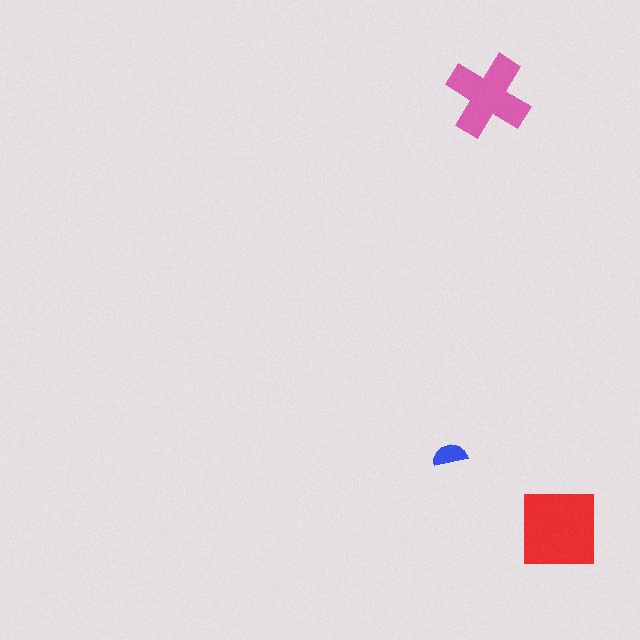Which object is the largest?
The red square.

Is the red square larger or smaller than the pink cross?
Larger.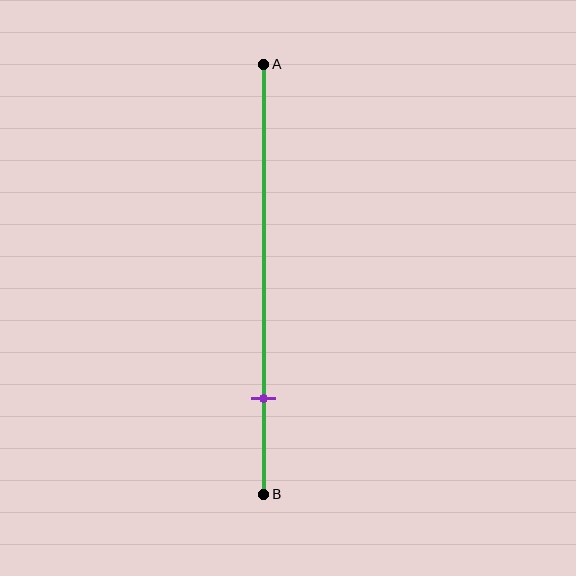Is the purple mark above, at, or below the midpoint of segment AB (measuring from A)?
The purple mark is below the midpoint of segment AB.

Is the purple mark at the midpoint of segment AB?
No, the mark is at about 80% from A, not at the 50% midpoint.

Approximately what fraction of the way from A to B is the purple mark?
The purple mark is approximately 80% of the way from A to B.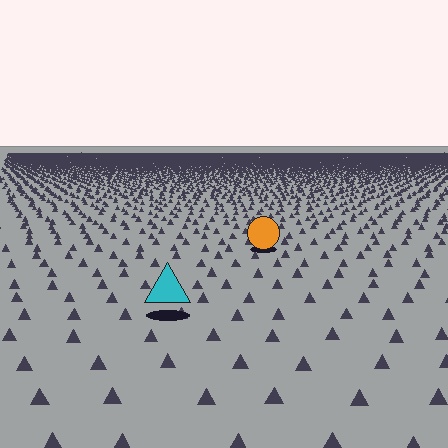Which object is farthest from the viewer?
The orange circle is farthest from the viewer. It appears smaller and the ground texture around it is denser.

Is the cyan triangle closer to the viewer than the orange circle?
Yes. The cyan triangle is closer — you can tell from the texture gradient: the ground texture is coarser near it.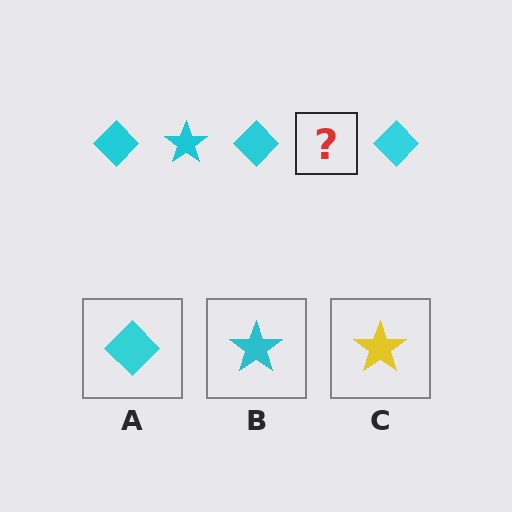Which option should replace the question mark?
Option B.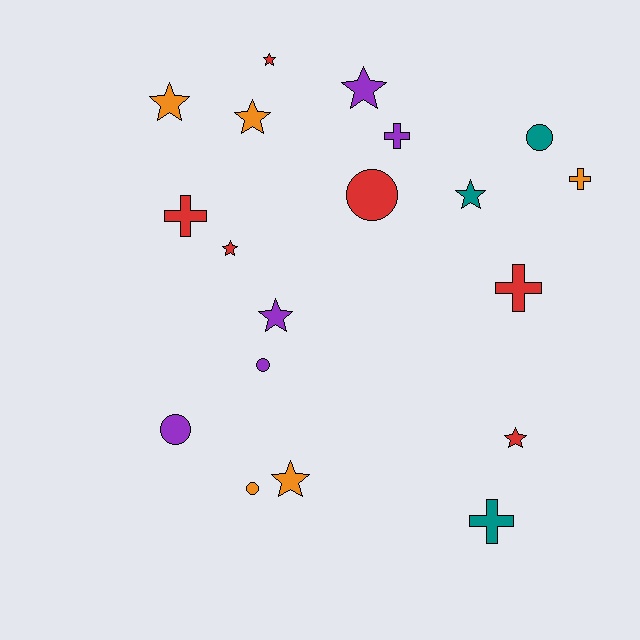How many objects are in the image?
There are 19 objects.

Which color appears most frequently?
Red, with 6 objects.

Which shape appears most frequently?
Star, with 9 objects.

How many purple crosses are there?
There is 1 purple cross.